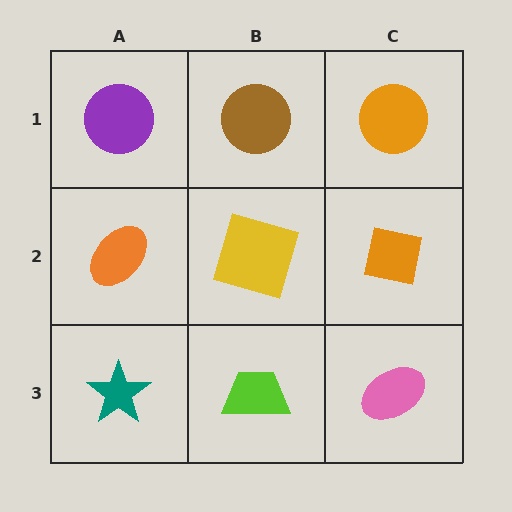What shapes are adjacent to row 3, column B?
A yellow square (row 2, column B), a teal star (row 3, column A), a pink ellipse (row 3, column C).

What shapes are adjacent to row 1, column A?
An orange ellipse (row 2, column A), a brown circle (row 1, column B).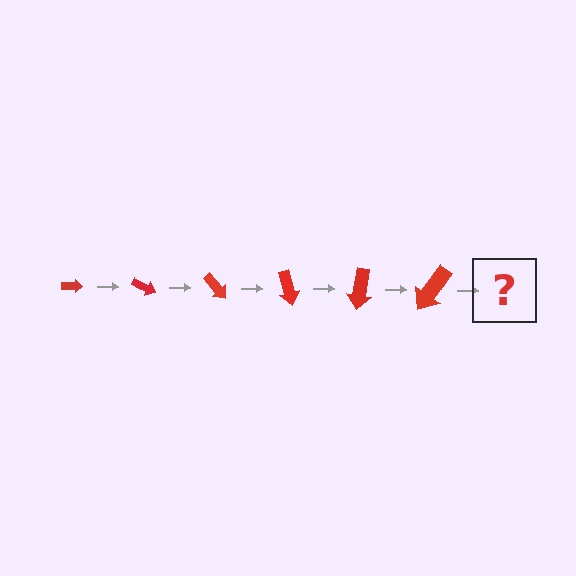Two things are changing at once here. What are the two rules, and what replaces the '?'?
The two rules are that the arrow grows larger each step and it rotates 25 degrees each step. The '?' should be an arrow, larger than the previous one and rotated 150 degrees from the start.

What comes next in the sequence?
The next element should be an arrow, larger than the previous one and rotated 150 degrees from the start.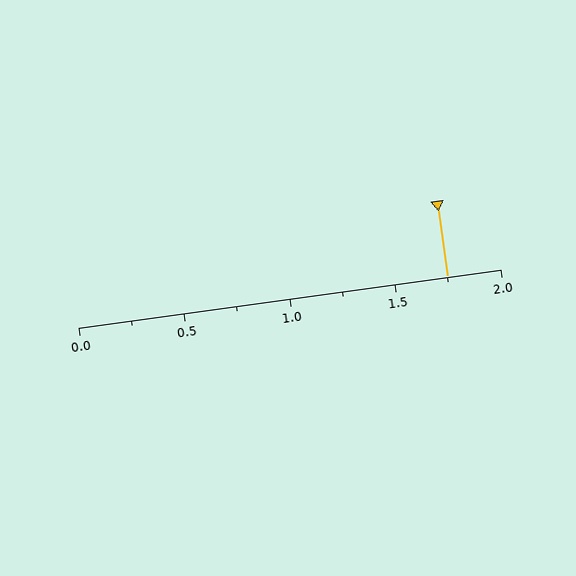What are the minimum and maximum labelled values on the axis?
The axis runs from 0.0 to 2.0.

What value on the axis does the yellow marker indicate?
The marker indicates approximately 1.75.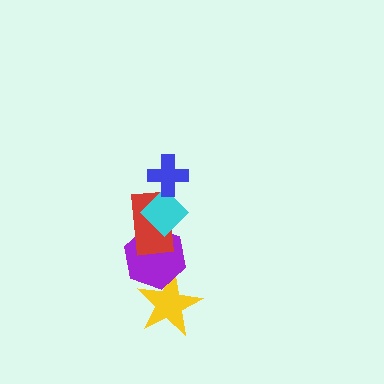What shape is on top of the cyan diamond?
The blue cross is on top of the cyan diamond.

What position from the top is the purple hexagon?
The purple hexagon is 4th from the top.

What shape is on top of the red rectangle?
The cyan diamond is on top of the red rectangle.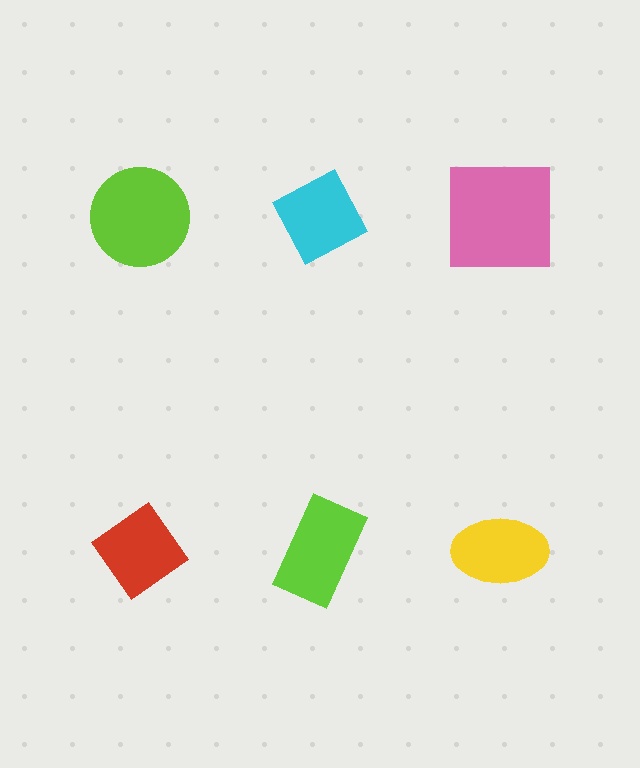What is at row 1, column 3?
A pink square.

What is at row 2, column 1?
A red diamond.